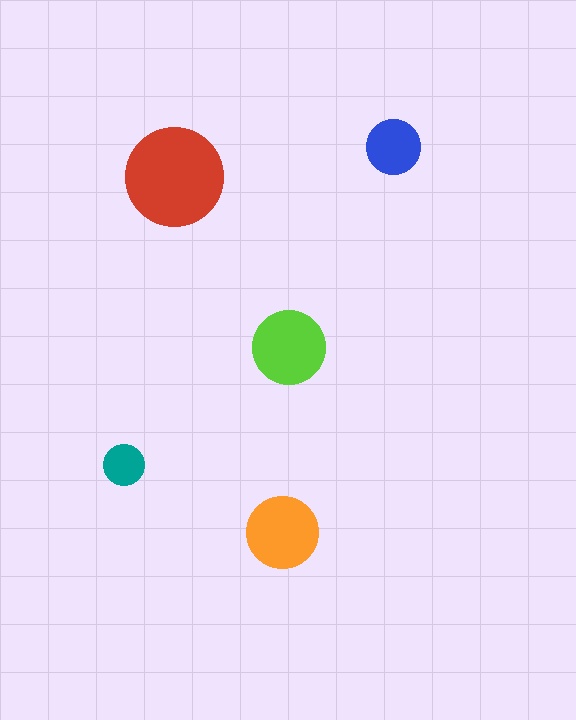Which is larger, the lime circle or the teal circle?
The lime one.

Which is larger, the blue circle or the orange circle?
The orange one.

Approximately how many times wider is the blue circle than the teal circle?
About 1.5 times wider.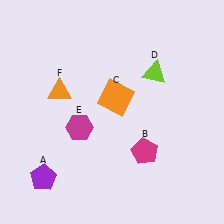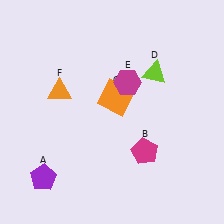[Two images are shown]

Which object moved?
The magenta hexagon (E) moved right.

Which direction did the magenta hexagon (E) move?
The magenta hexagon (E) moved right.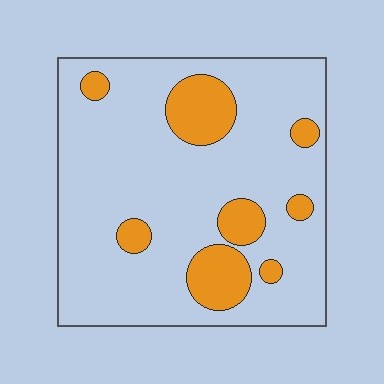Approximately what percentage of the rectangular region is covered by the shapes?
Approximately 20%.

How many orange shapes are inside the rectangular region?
8.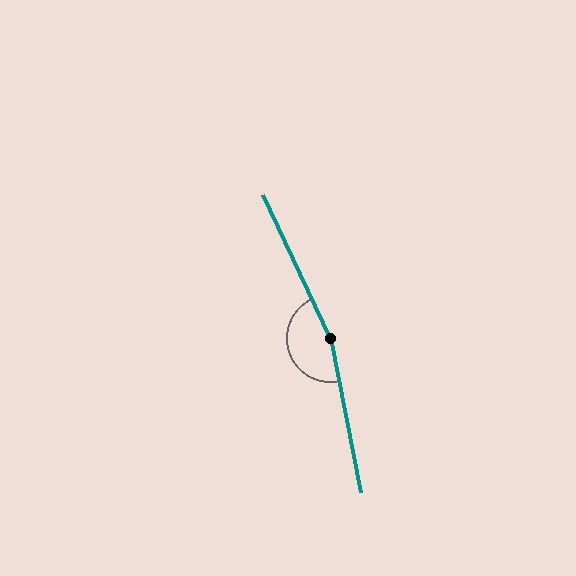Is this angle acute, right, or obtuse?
It is obtuse.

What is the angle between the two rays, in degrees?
Approximately 166 degrees.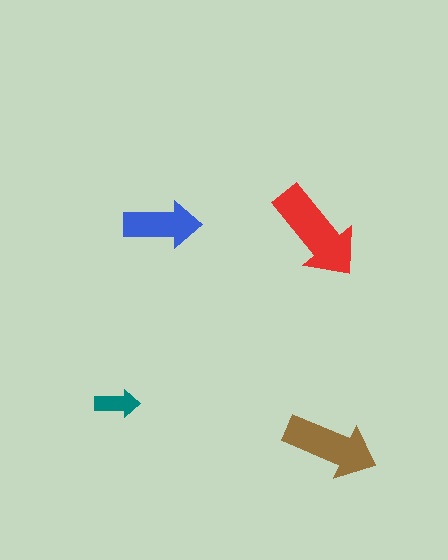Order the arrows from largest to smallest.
the red one, the brown one, the blue one, the teal one.